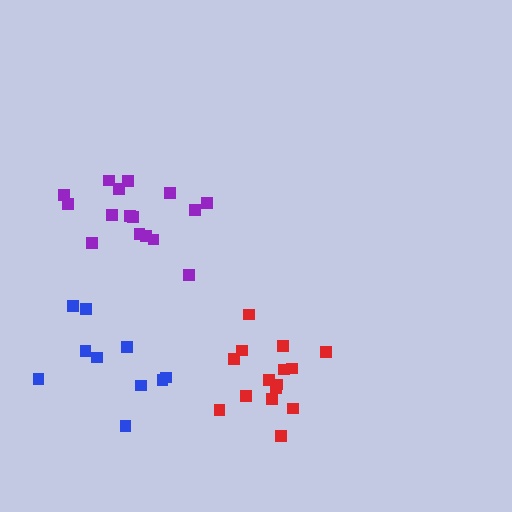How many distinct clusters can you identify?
There are 3 distinct clusters.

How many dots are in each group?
Group 1: 15 dots, Group 2: 16 dots, Group 3: 10 dots (41 total).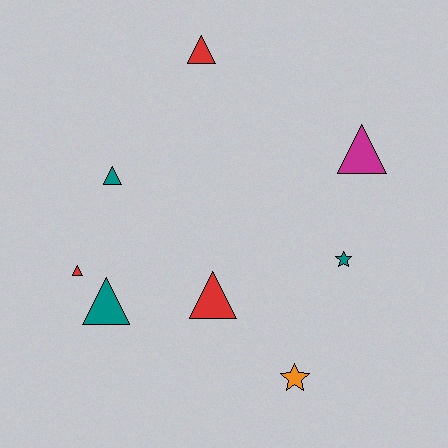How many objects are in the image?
There are 8 objects.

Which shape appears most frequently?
Triangle, with 6 objects.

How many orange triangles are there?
There are no orange triangles.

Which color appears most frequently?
Red, with 3 objects.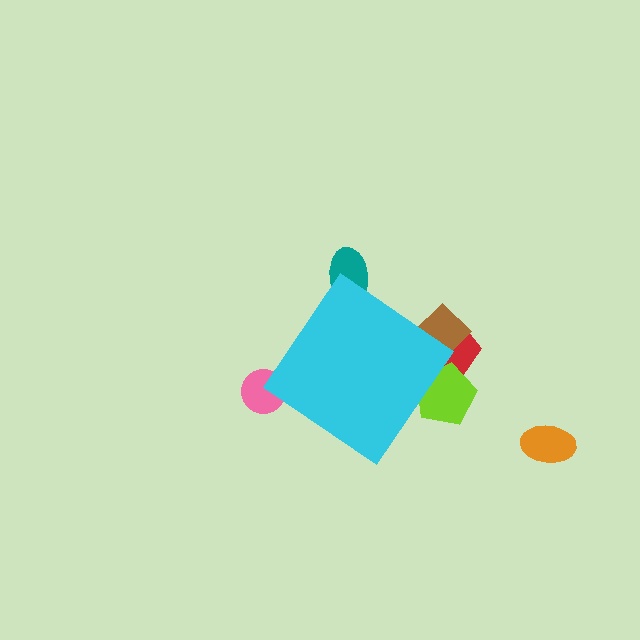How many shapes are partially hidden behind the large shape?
5 shapes are partially hidden.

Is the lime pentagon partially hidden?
Yes, the lime pentagon is partially hidden behind the cyan diamond.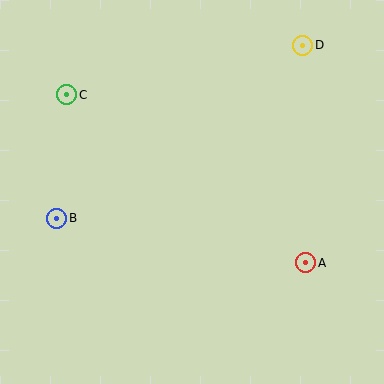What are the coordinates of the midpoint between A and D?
The midpoint between A and D is at (304, 154).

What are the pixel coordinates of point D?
Point D is at (303, 45).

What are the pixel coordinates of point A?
Point A is at (306, 263).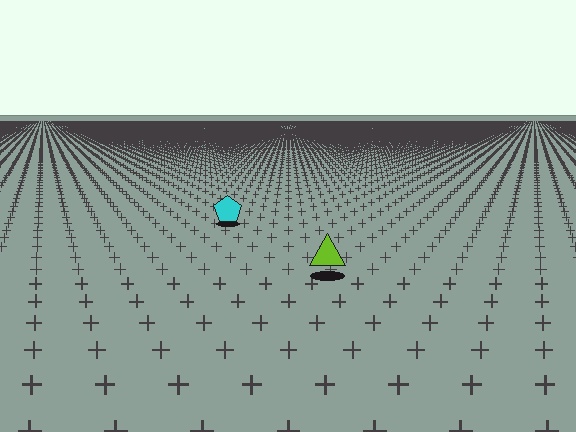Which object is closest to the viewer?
The lime triangle is closest. The texture marks near it are larger and more spread out.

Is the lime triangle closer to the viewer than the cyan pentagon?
Yes. The lime triangle is closer — you can tell from the texture gradient: the ground texture is coarser near it.